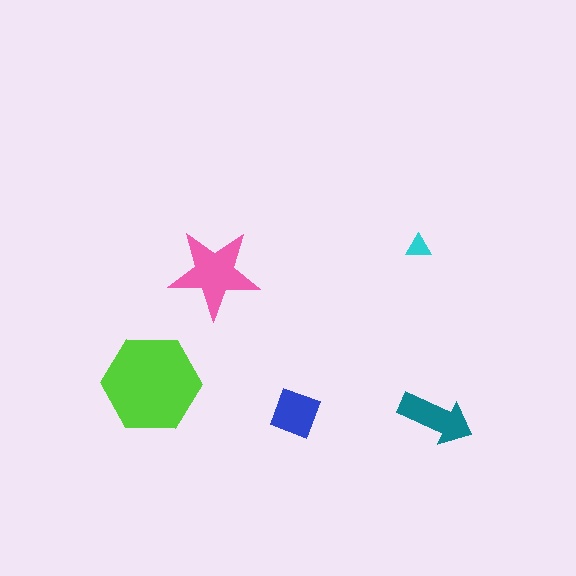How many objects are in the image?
There are 5 objects in the image.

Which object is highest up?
The cyan triangle is topmost.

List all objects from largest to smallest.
The lime hexagon, the pink star, the teal arrow, the blue square, the cyan triangle.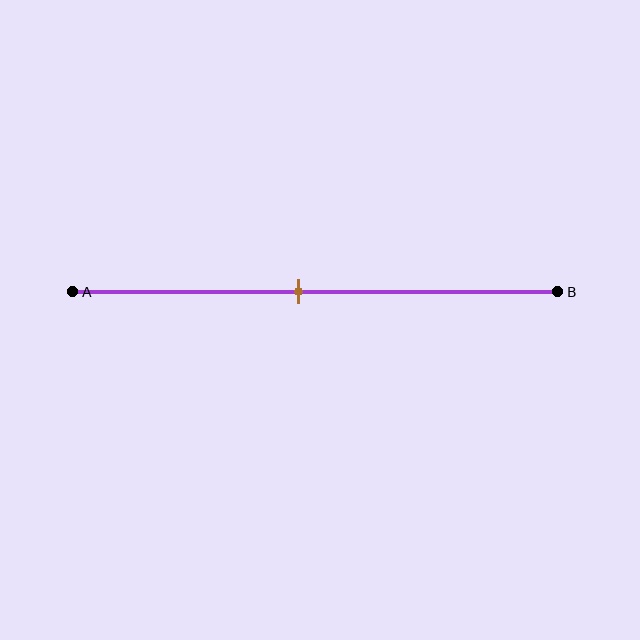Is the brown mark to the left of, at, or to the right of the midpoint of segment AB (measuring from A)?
The brown mark is to the left of the midpoint of segment AB.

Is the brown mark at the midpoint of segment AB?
No, the mark is at about 45% from A, not at the 50% midpoint.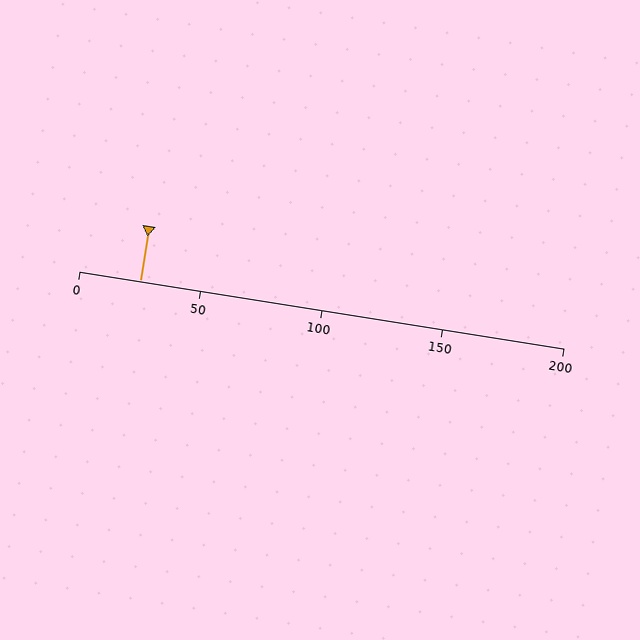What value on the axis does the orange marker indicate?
The marker indicates approximately 25.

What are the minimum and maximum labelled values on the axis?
The axis runs from 0 to 200.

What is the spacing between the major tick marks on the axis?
The major ticks are spaced 50 apart.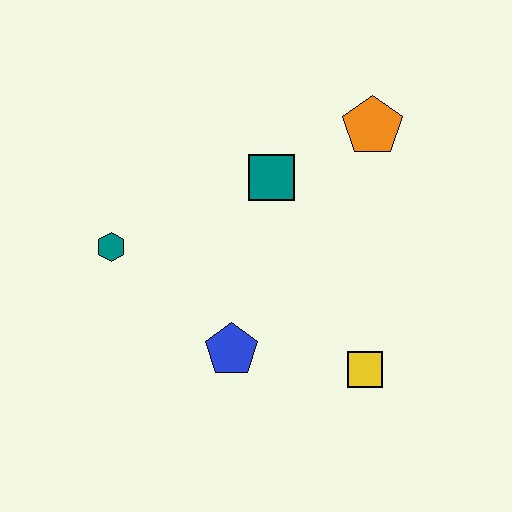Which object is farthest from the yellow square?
The teal hexagon is farthest from the yellow square.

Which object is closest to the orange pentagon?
The teal square is closest to the orange pentagon.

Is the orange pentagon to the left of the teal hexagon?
No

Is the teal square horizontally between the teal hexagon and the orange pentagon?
Yes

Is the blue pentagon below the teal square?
Yes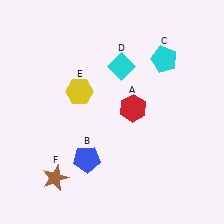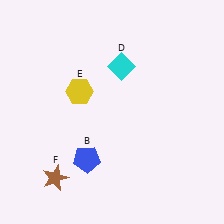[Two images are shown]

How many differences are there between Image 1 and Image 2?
There are 2 differences between the two images.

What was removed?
The red hexagon (A), the cyan pentagon (C) were removed in Image 2.